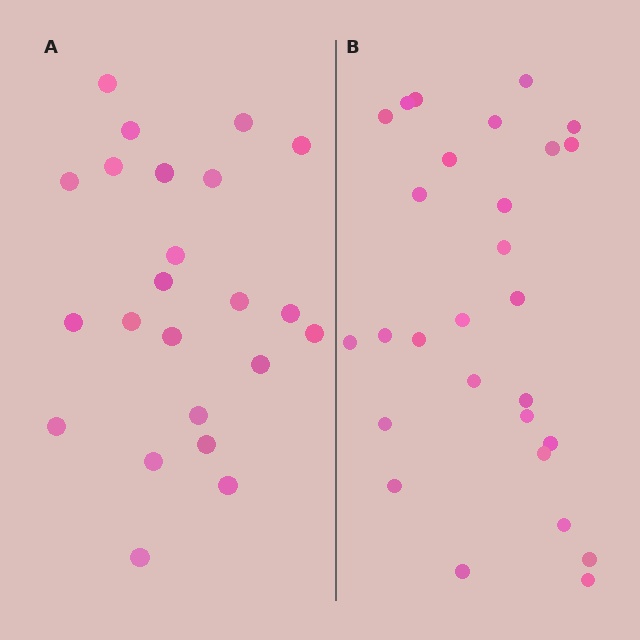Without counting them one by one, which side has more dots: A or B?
Region B (the right region) has more dots.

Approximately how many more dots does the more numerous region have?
Region B has about 5 more dots than region A.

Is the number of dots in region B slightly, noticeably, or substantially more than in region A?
Region B has only slightly more — the two regions are fairly close. The ratio is roughly 1.2 to 1.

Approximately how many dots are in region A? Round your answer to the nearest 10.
About 20 dots. (The exact count is 23, which rounds to 20.)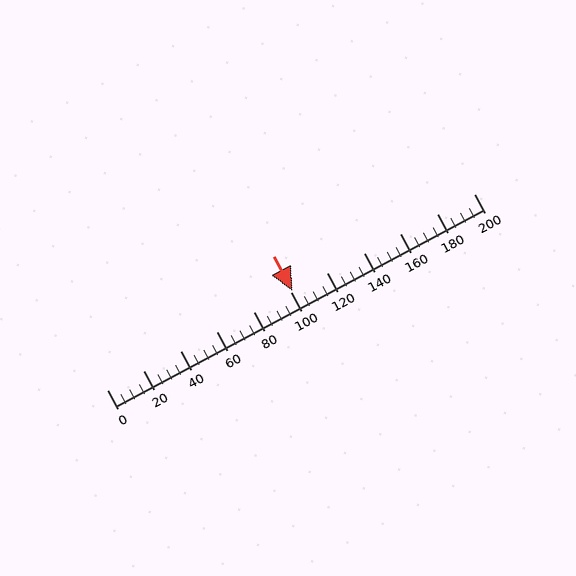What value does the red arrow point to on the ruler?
The red arrow points to approximately 101.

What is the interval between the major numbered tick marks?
The major tick marks are spaced 20 units apart.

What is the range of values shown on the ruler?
The ruler shows values from 0 to 200.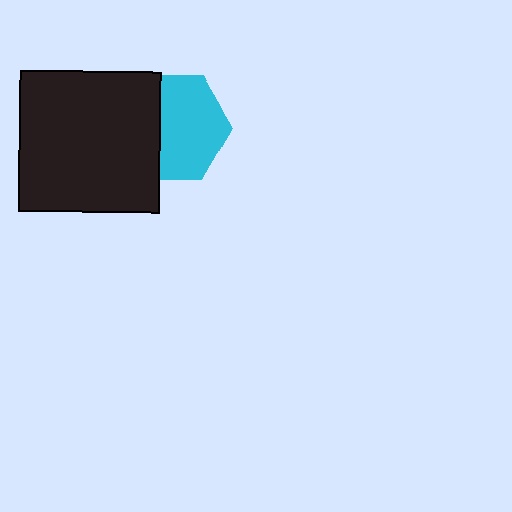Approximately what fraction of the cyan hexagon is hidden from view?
Roughly 38% of the cyan hexagon is hidden behind the black square.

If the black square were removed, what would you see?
You would see the complete cyan hexagon.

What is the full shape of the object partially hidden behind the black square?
The partially hidden object is a cyan hexagon.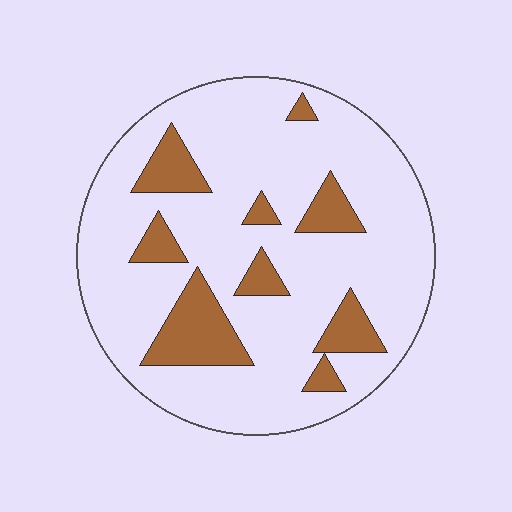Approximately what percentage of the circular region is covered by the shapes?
Approximately 20%.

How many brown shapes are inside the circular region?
9.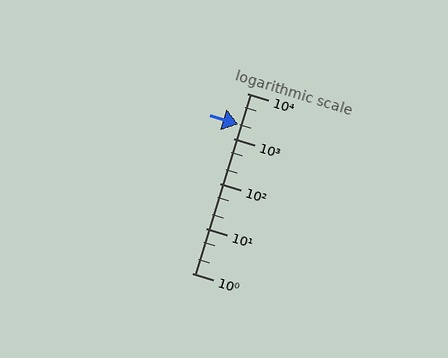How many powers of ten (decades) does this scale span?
The scale spans 4 decades, from 1 to 10000.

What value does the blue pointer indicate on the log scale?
The pointer indicates approximately 2000.